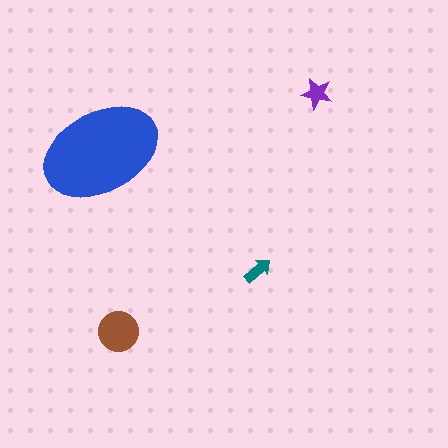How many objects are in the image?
There are 4 objects in the image.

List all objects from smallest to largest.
The teal arrow, the purple star, the brown circle, the blue ellipse.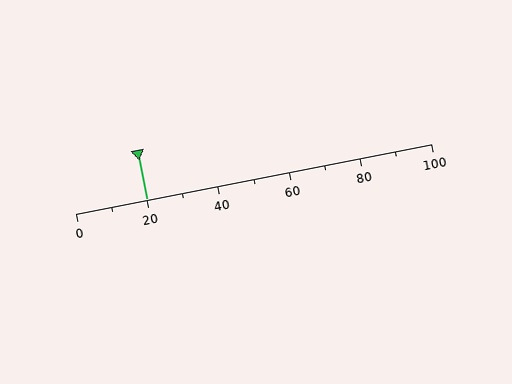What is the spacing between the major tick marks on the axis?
The major ticks are spaced 20 apart.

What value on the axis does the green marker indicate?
The marker indicates approximately 20.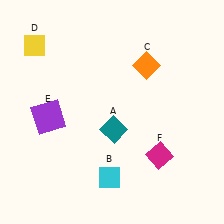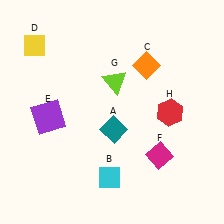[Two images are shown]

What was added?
A lime triangle (G), a red hexagon (H) were added in Image 2.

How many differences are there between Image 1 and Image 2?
There are 2 differences between the two images.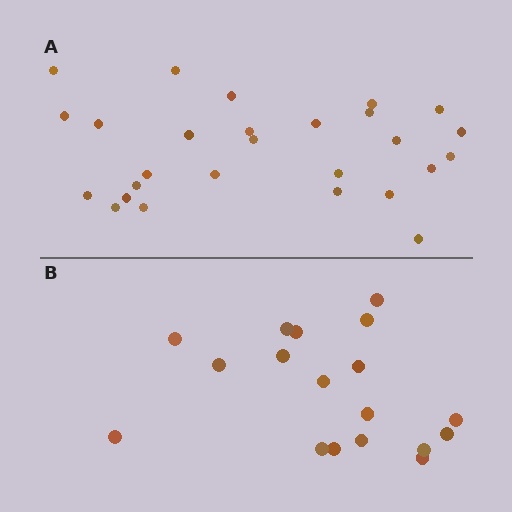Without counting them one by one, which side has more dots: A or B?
Region A (the top region) has more dots.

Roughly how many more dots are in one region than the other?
Region A has roughly 8 or so more dots than region B.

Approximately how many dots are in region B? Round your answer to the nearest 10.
About 20 dots. (The exact count is 18, which rounds to 20.)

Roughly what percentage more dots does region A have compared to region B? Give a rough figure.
About 50% more.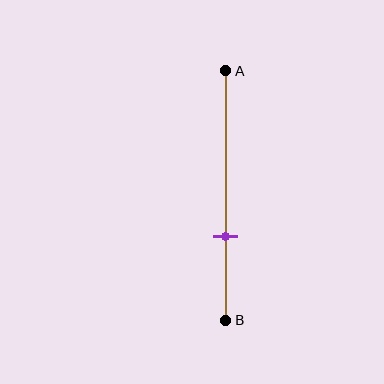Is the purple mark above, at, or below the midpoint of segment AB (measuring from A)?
The purple mark is below the midpoint of segment AB.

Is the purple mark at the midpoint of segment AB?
No, the mark is at about 65% from A, not at the 50% midpoint.